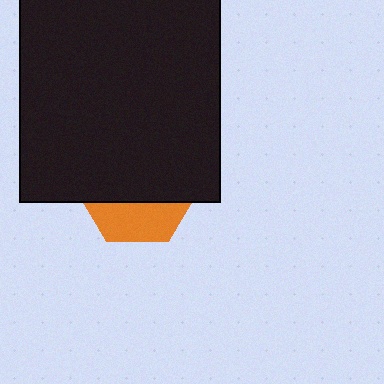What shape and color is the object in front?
The object in front is a black rectangle.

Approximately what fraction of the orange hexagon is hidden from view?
Roughly 68% of the orange hexagon is hidden behind the black rectangle.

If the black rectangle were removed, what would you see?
You would see the complete orange hexagon.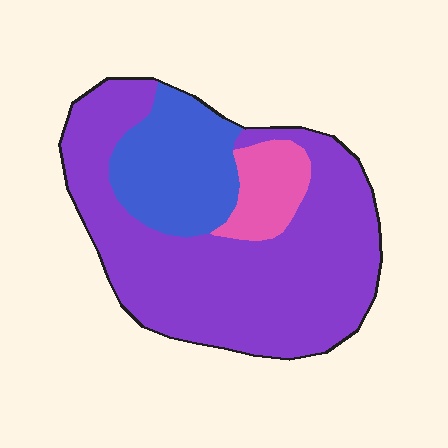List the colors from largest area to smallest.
From largest to smallest: purple, blue, pink.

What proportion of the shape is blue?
Blue takes up about one fifth (1/5) of the shape.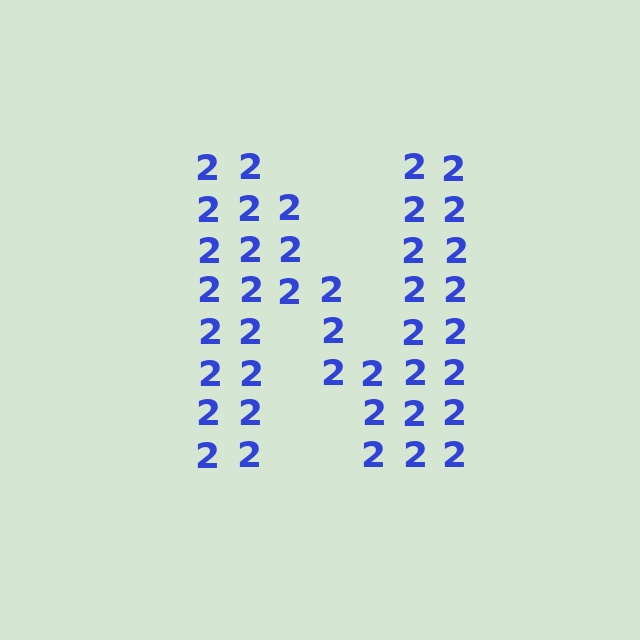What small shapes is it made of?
It is made of small digit 2's.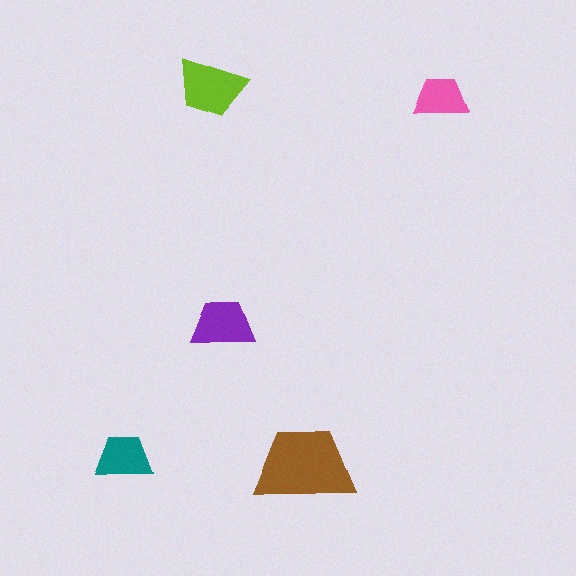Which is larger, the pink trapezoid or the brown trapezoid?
The brown one.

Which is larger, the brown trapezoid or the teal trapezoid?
The brown one.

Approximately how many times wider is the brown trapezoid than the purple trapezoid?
About 1.5 times wider.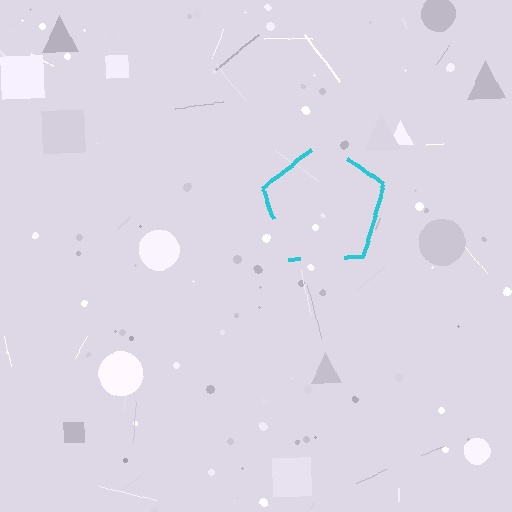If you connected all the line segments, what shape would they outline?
They would outline a pentagon.